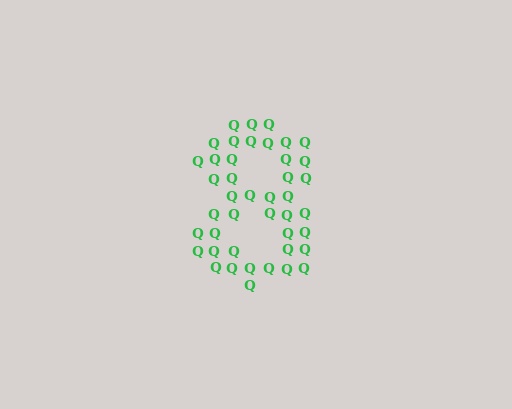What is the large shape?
The large shape is the digit 8.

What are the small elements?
The small elements are letter Q's.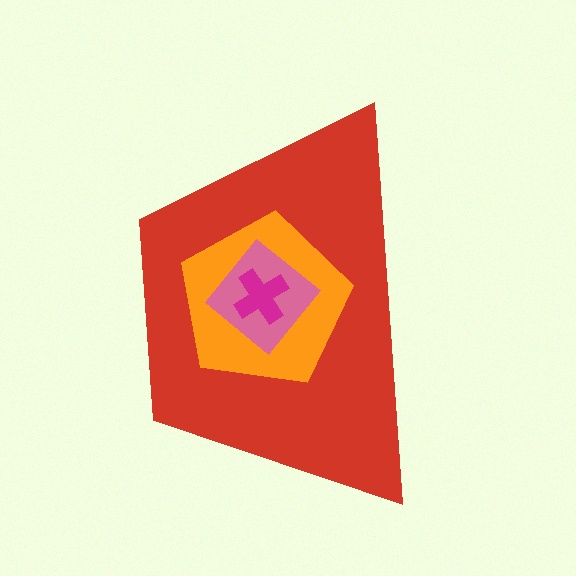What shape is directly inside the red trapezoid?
The orange pentagon.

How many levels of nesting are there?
4.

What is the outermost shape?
The red trapezoid.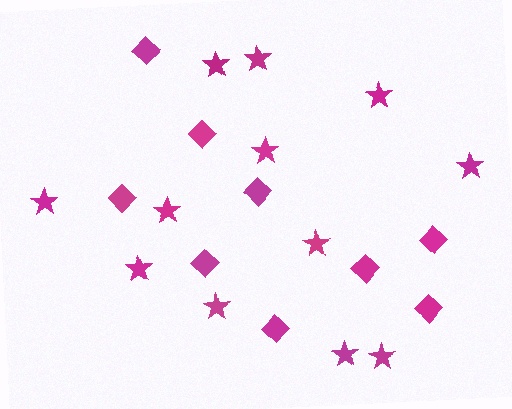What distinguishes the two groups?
There are 2 groups: one group of diamonds (9) and one group of stars (12).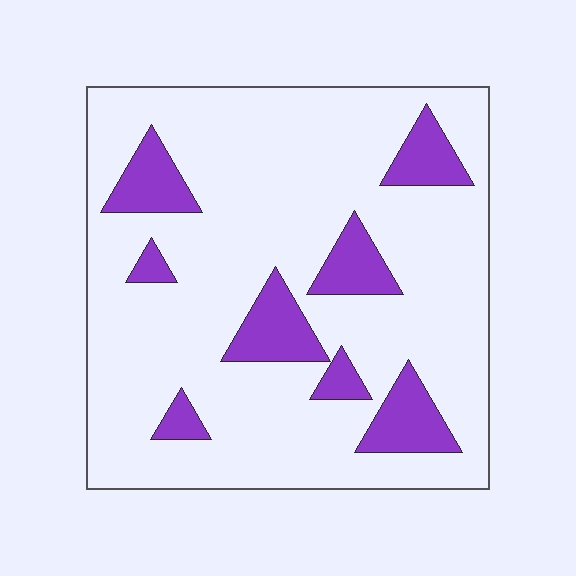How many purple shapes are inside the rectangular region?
8.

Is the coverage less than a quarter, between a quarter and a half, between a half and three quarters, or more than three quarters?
Less than a quarter.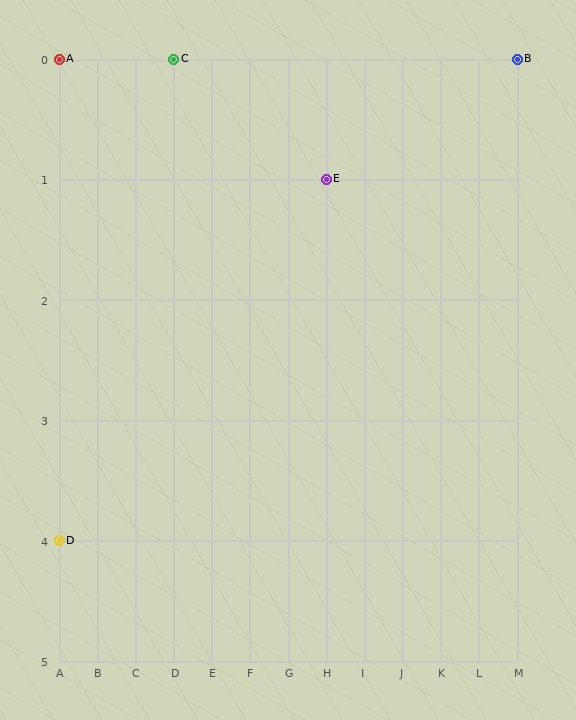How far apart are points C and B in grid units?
Points C and B are 9 columns apart.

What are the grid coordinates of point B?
Point B is at grid coordinates (M, 0).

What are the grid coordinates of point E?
Point E is at grid coordinates (H, 1).